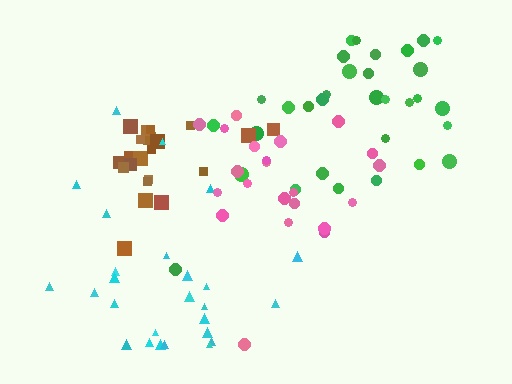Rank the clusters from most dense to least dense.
brown, green, cyan, pink.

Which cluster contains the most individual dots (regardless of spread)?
Green (32).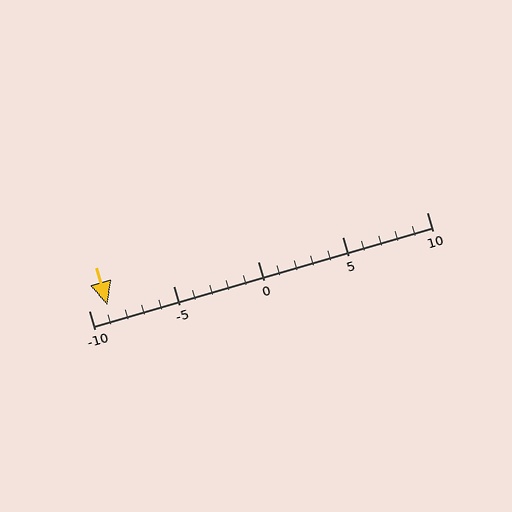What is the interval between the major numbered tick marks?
The major tick marks are spaced 5 units apart.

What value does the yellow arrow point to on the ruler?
The yellow arrow points to approximately -9.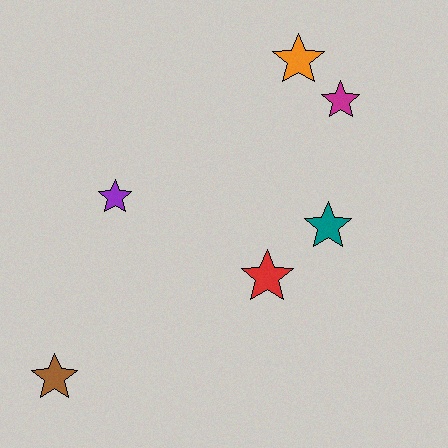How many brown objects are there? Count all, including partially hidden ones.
There is 1 brown object.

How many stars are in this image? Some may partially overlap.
There are 6 stars.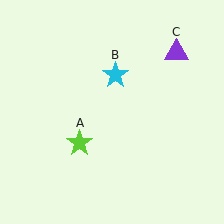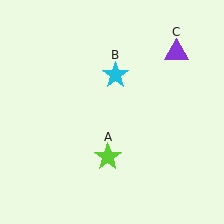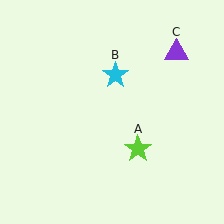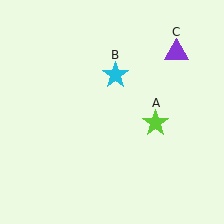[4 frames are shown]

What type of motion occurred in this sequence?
The lime star (object A) rotated counterclockwise around the center of the scene.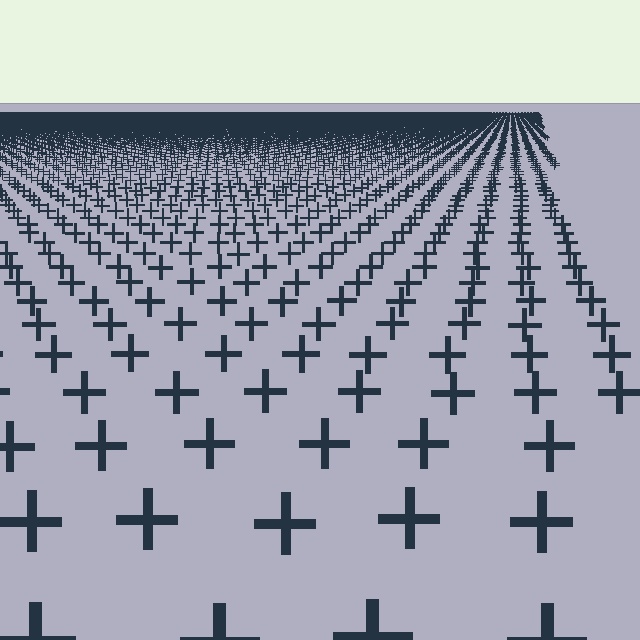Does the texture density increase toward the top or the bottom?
Density increases toward the top.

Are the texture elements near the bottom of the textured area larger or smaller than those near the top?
Larger. Near the bottom, elements are closer to the viewer and appear at a bigger on-screen size.